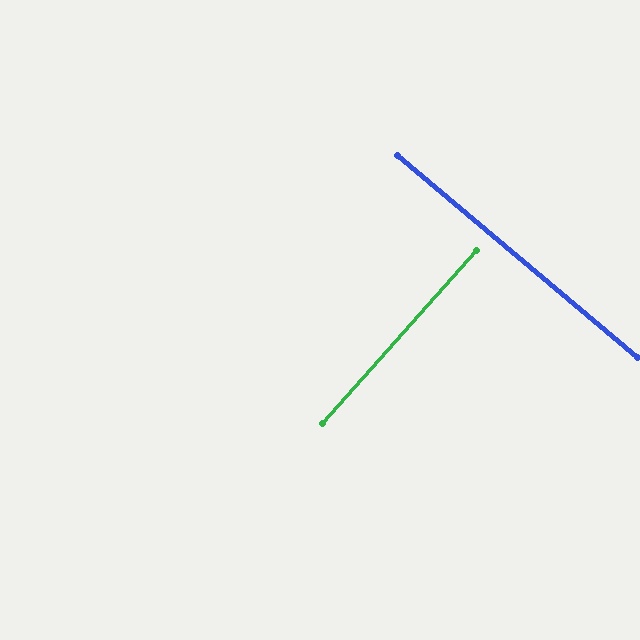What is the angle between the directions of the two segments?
Approximately 89 degrees.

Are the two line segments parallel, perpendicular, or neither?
Perpendicular — they meet at approximately 89°.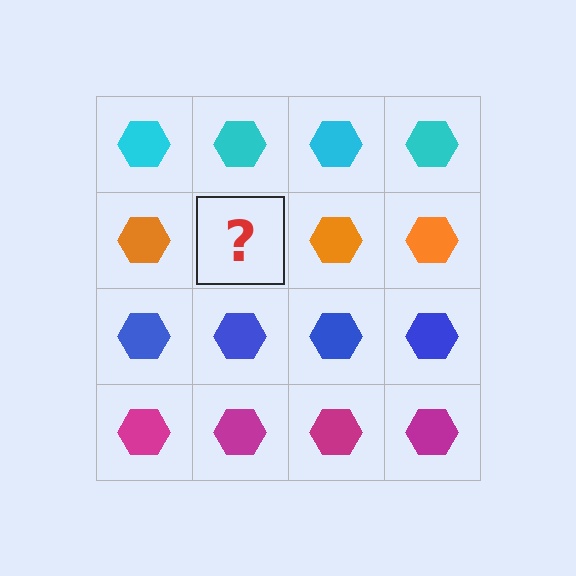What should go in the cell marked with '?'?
The missing cell should contain an orange hexagon.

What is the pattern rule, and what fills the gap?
The rule is that each row has a consistent color. The gap should be filled with an orange hexagon.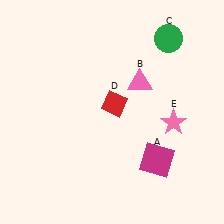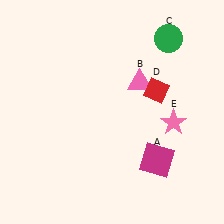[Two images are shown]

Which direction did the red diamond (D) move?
The red diamond (D) moved right.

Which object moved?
The red diamond (D) moved right.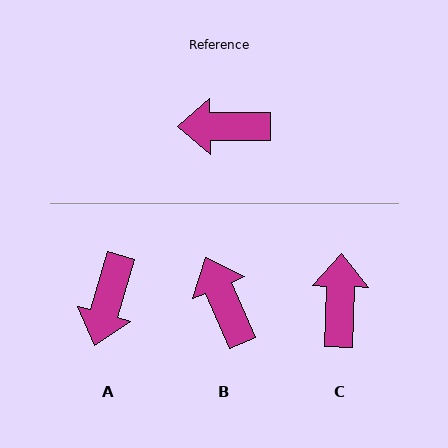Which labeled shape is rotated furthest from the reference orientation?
C, about 92 degrees away.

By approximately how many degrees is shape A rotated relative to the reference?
Approximately 73 degrees counter-clockwise.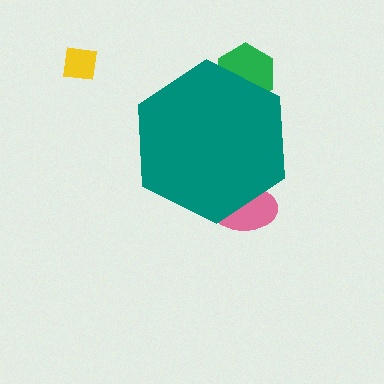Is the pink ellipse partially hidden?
Yes, the pink ellipse is partially hidden behind the teal hexagon.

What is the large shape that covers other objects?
A teal hexagon.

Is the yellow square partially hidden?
No, the yellow square is fully visible.